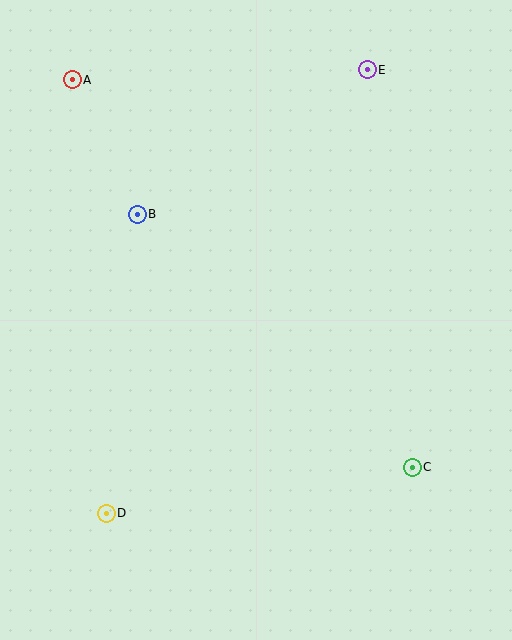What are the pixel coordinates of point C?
Point C is at (412, 467).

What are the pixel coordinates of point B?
Point B is at (137, 214).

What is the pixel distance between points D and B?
The distance between D and B is 300 pixels.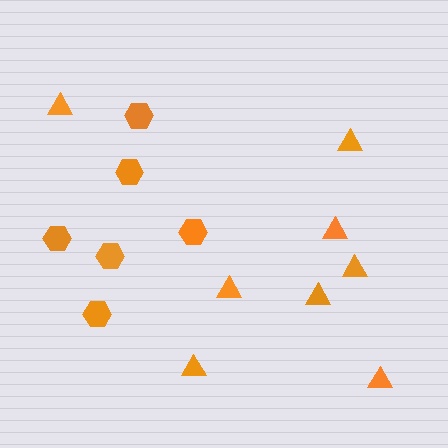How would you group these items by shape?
There are 2 groups: one group of triangles (8) and one group of hexagons (6).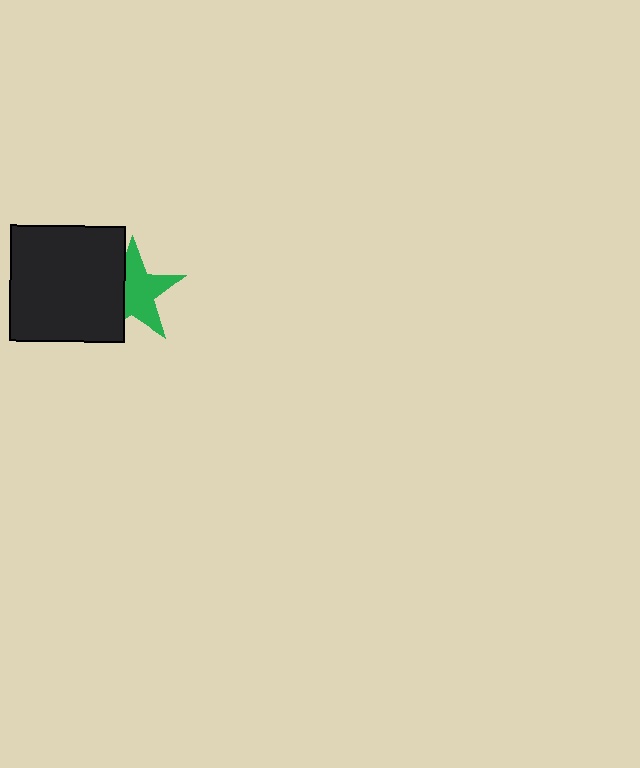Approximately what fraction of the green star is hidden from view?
Roughly 36% of the green star is hidden behind the black square.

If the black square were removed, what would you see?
You would see the complete green star.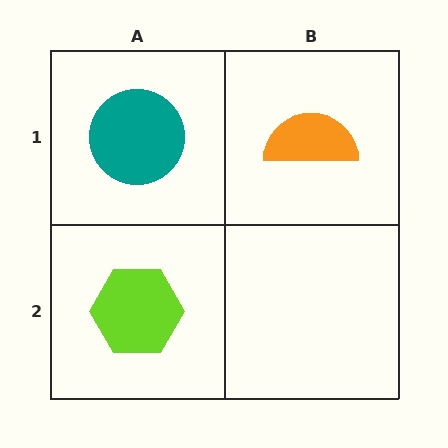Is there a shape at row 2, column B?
No, that cell is empty.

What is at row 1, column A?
A teal circle.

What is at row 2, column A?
A lime hexagon.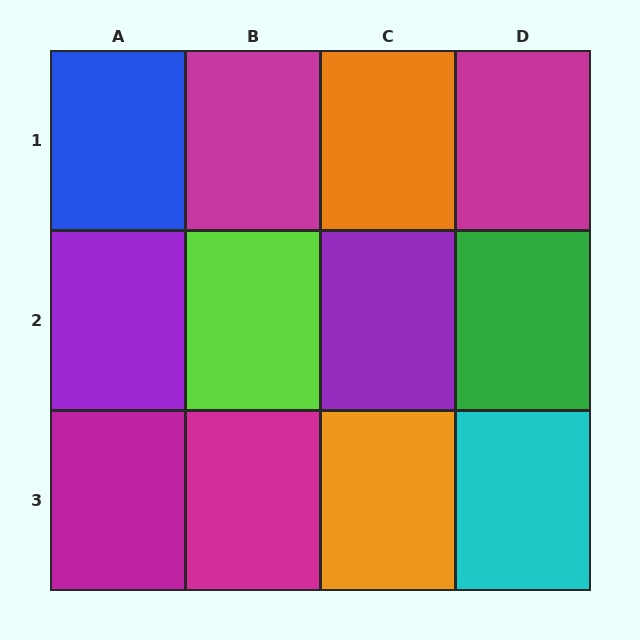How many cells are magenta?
4 cells are magenta.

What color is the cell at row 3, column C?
Orange.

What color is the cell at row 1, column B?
Magenta.